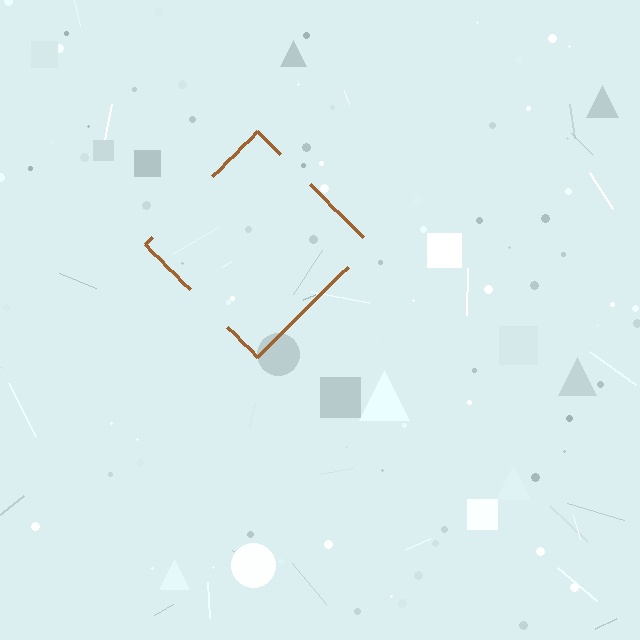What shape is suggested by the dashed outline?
The dashed outline suggests a diamond.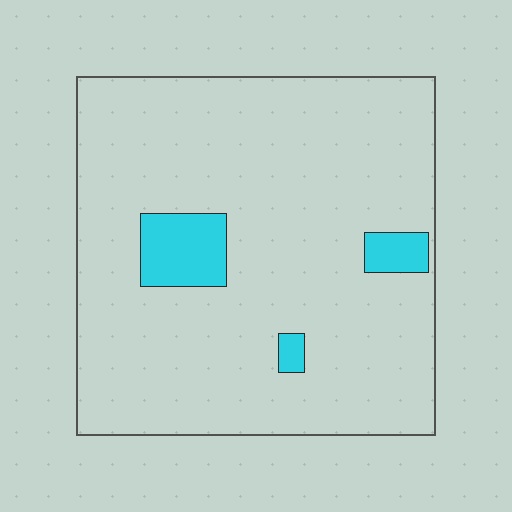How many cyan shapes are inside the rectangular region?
3.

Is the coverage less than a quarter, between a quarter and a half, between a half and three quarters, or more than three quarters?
Less than a quarter.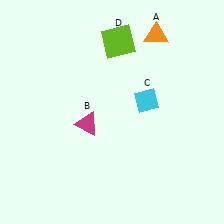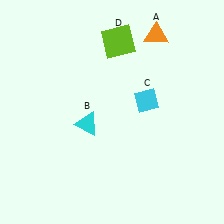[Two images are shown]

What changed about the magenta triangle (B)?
In Image 1, B is magenta. In Image 2, it changed to cyan.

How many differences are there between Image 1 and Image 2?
There is 1 difference between the two images.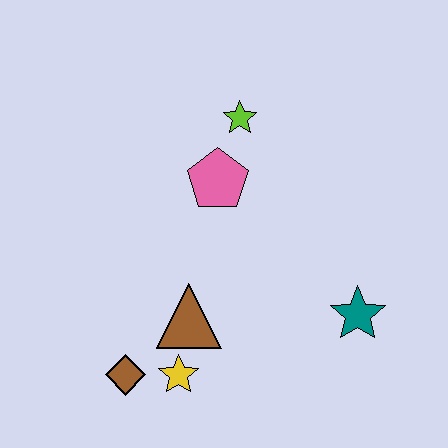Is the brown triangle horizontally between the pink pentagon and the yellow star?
Yes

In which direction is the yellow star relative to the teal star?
The yellow star is to the left of the teal star.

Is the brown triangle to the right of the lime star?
No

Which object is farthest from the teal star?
The brown diamond is farthest from the teal star.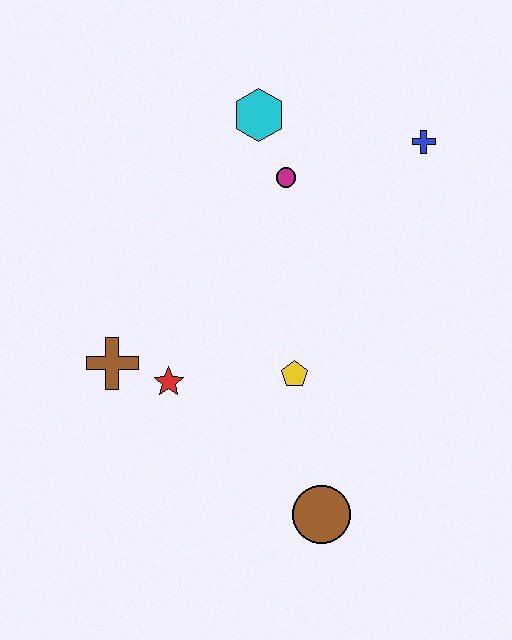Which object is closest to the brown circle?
The yellow pentagon is closest to the brown circle.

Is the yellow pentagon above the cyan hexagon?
No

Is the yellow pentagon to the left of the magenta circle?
No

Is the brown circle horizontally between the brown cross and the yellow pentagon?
No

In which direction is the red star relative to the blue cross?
The red star is to the left of the blue cross.